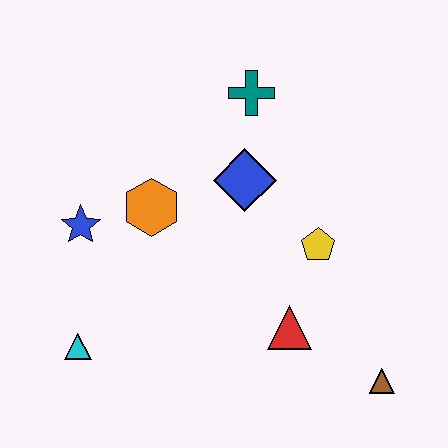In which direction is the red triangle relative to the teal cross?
The red triangle is below the teal cross.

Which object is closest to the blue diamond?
The teal cross is closest to the blue diamond.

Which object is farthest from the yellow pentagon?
The cyan triangle is farthest from the yellow pentagon.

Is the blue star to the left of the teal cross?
Yes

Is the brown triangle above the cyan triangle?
No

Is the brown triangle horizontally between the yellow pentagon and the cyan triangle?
No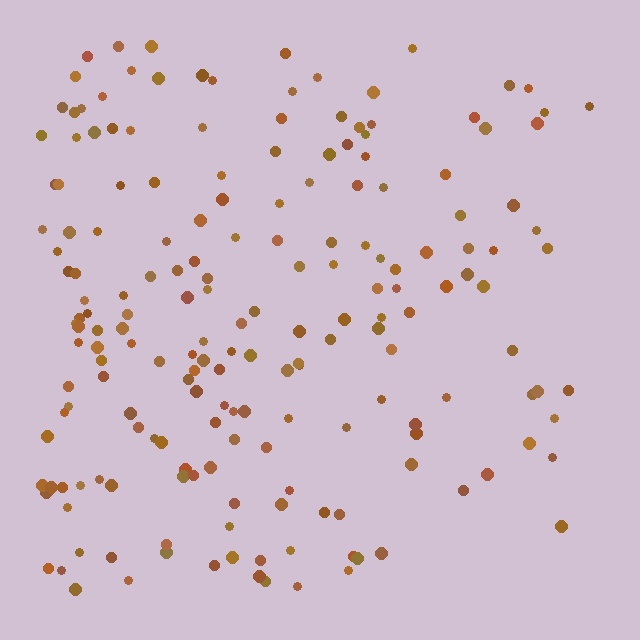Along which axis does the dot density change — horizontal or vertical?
Horizontal.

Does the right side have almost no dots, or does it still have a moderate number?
Still a moderate number, just noticeably fewer than the left.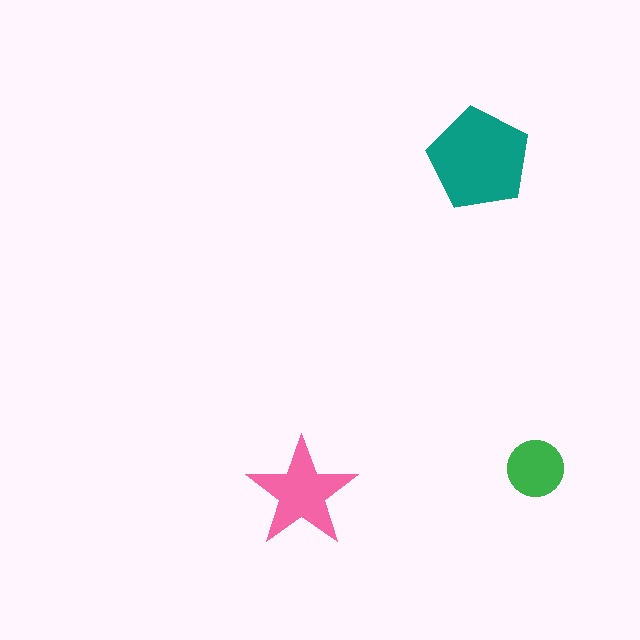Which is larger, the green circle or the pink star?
The pink star.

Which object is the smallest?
The green circle.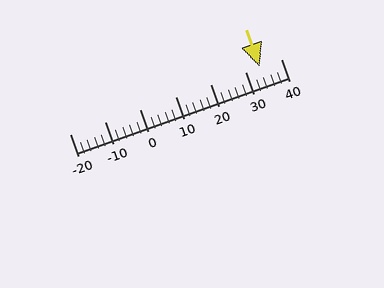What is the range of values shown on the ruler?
The ruler shows values from -20 to 40.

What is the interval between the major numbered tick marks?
The major tick marks are spaced 10 units apart.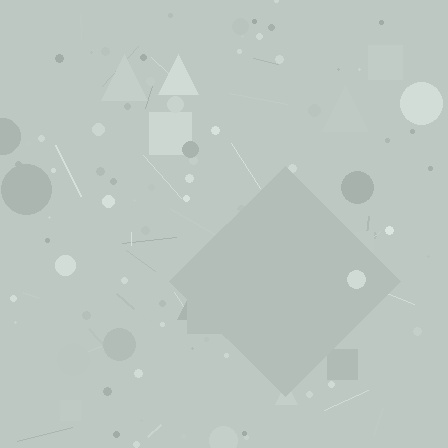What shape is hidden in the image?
A diamond is hidden in the image.